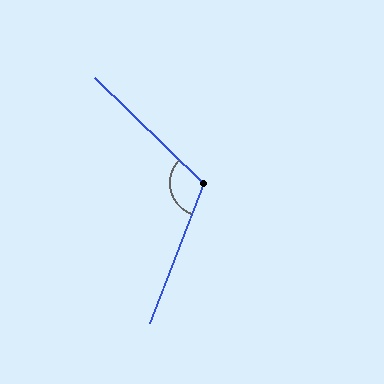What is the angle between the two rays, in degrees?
Approximately 113 degrees.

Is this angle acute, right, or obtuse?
It is obtuse.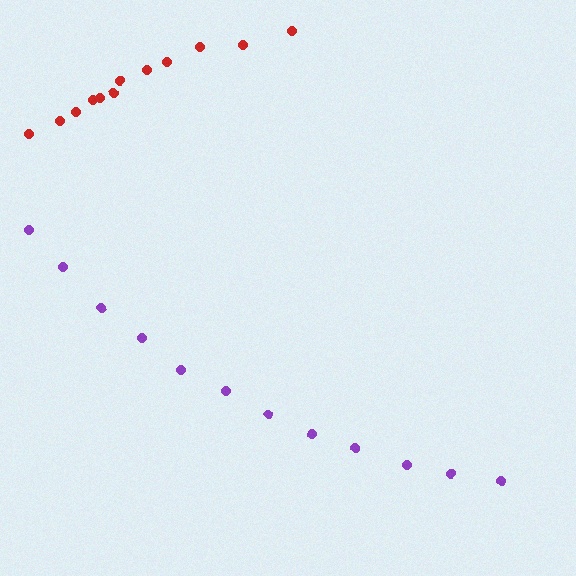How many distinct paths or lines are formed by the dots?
There are 2 distinct paths.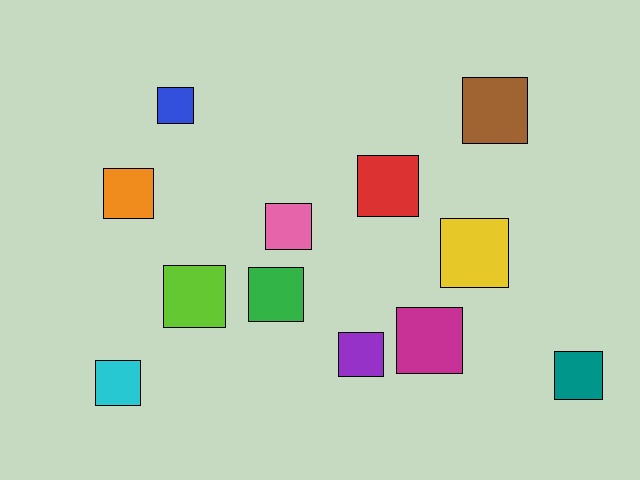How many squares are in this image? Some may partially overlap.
There are 12 squares.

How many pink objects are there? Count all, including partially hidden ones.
There is 1 pink object.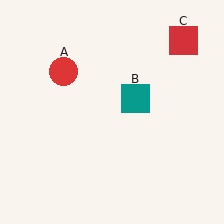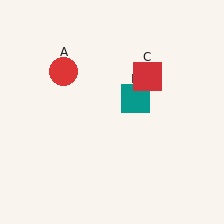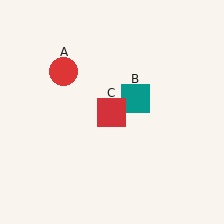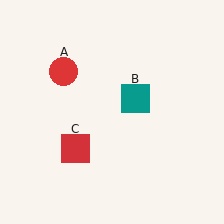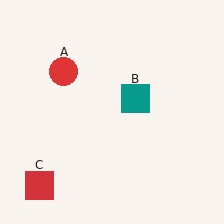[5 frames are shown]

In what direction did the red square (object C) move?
The red square (object C) moved down and to the left.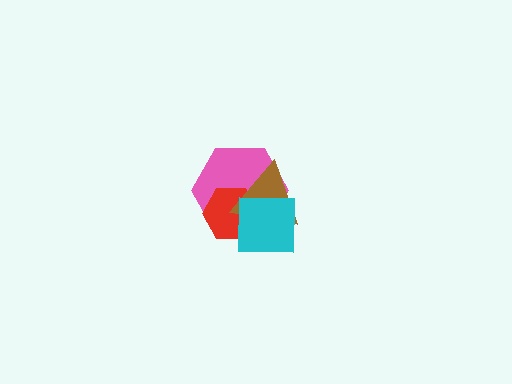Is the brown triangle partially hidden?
Yes, it is partially covered by another shape.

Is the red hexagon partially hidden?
Yes, it is partially covered by another shape.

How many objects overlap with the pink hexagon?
3 objects overlap with the pink hexagon.